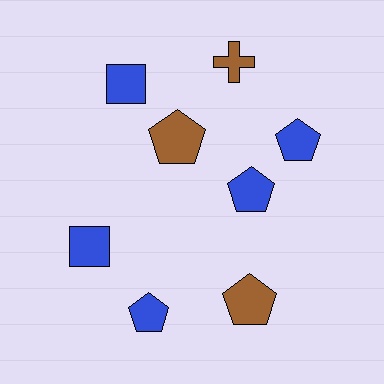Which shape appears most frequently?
Pentagon, with 5 objects.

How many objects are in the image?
There are 8 objects.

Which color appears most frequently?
Blue, with 5 objects.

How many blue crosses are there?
There are no blue crosses.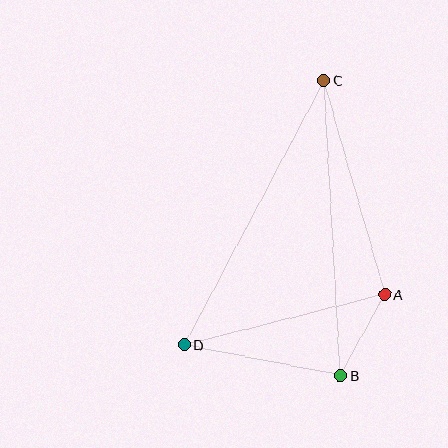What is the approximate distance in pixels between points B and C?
The distance between B and C is approximately 296 pixels.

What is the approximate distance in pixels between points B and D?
The distance between B and D is approximately 159 pixels.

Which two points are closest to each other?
Points A and B are closest to each other.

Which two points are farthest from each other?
Points C and D are farthest from each other.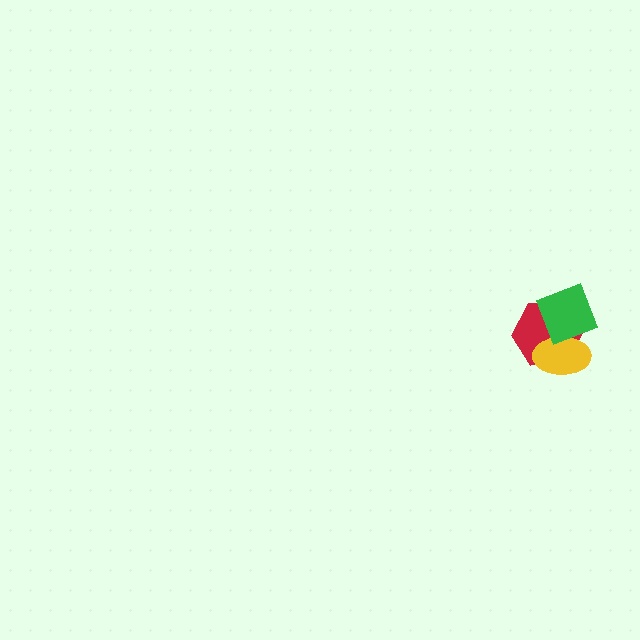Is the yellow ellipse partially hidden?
Yes, it is partially covered by another shape.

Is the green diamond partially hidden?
No, no other shape covers it.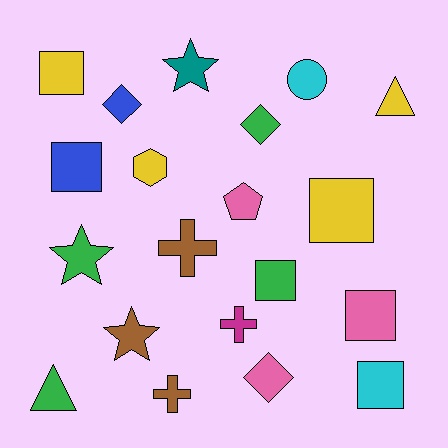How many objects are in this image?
There are 20 objects.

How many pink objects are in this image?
There are 3 pink objects.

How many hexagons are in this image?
There is 1 hexagon.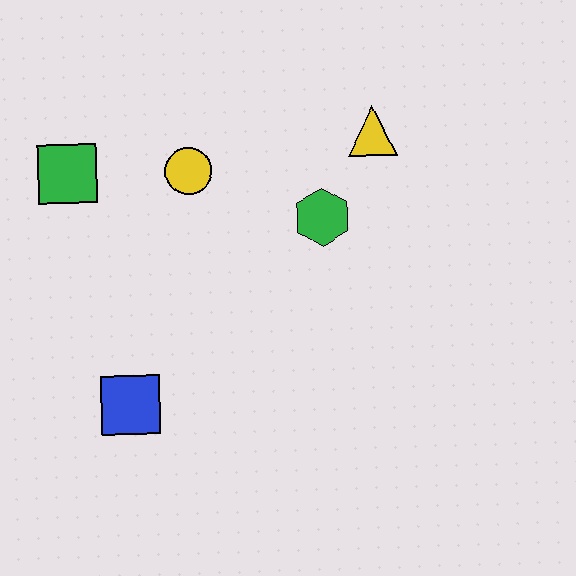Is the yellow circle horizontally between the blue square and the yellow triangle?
Yes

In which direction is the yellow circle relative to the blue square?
The yellow circle is above the blue square.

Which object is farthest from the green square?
The yellow triangle is farthest from the green square.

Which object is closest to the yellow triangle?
The green hexagon is closest to the yellow triangle.